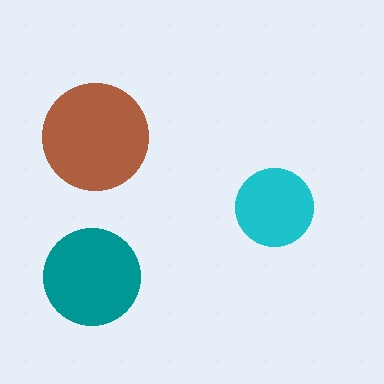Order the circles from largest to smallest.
the brown one, the teal one, the cyan one.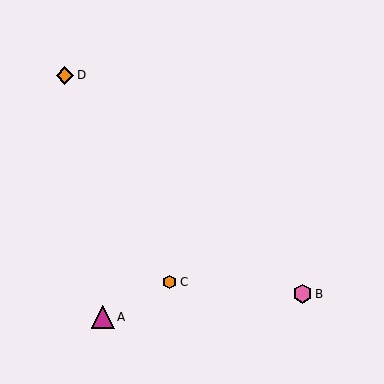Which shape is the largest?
The magenta triangle (labeled A) is the largest.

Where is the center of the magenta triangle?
The center of the magenta triangle is at (103, 317).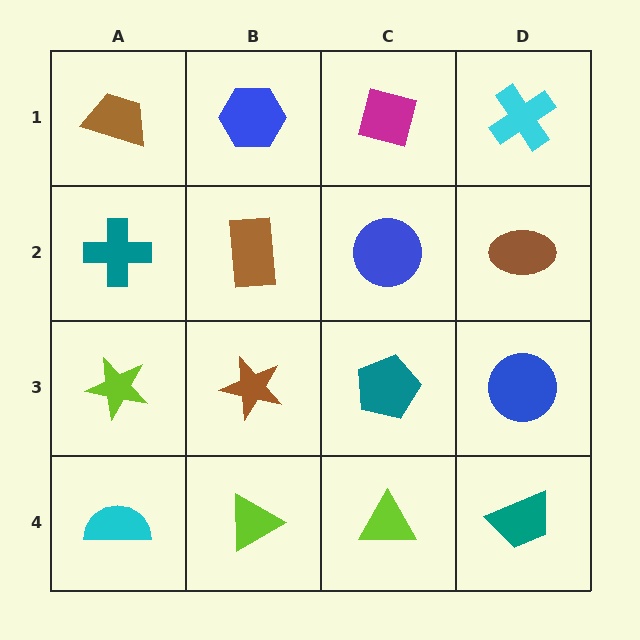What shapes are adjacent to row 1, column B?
A brown rectangle (row 2, column B), a brown trapezoid (row 1, column A), a magenta square (row 1, column C).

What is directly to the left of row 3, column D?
A teal pentagon.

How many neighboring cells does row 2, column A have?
3.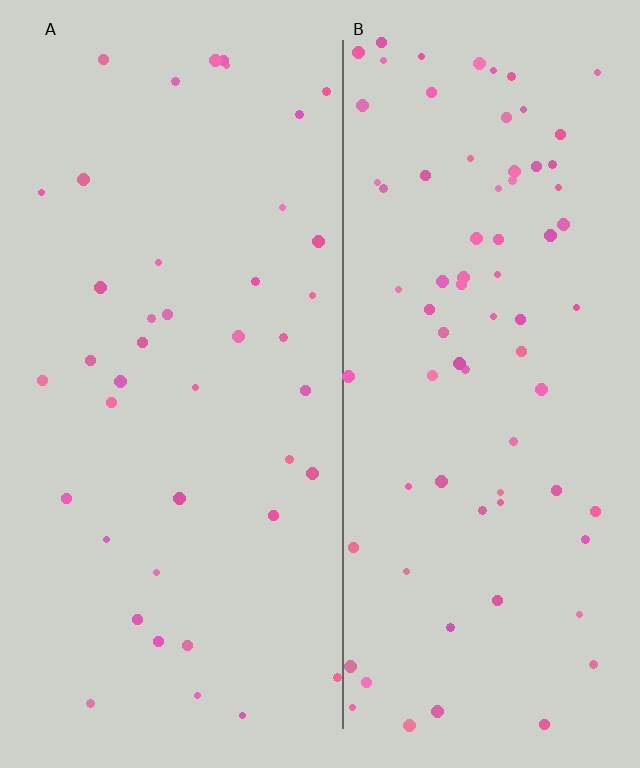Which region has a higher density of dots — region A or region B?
B (the right).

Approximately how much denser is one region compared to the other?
Approximately 1.9× — region B over region A.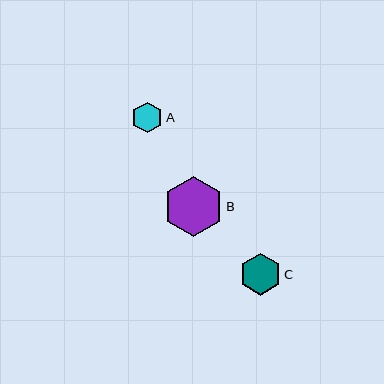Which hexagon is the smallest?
Hexagon A is the smallest with a size of approximately 31 pixels.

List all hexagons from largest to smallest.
From largest to smallest: B, C, A.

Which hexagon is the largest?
Hexagon B is the largest with a size of approximately 60 pixels.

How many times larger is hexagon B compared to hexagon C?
Hexagon B is approximately 1.4 times the size of hexagon C.